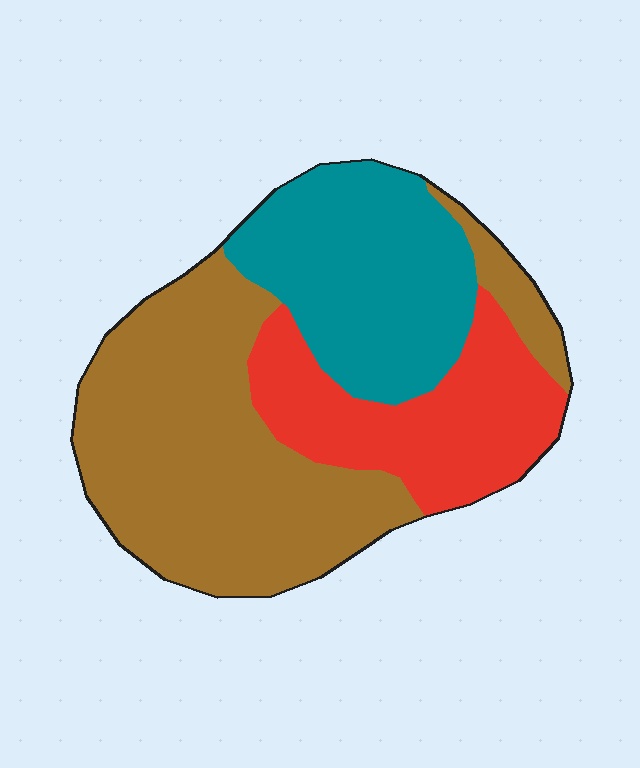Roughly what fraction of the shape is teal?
Teal takes up between a sixth and a third of the shape.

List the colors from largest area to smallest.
From largest to smallest: brown, teal, red.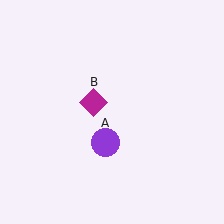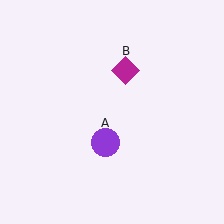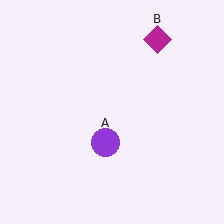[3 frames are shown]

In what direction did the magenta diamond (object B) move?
The magenta diamond (object B) moved up and to the right.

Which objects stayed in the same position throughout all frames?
Purple circle (object A) remained stationary.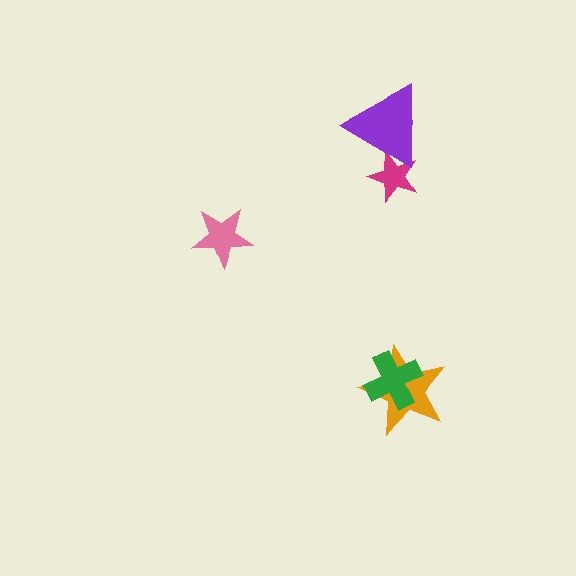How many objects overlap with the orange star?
1 object overlaps with the orange star.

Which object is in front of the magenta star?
The purple triangle is in front of the magenta star.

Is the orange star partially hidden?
Yes, it is partially covered by another shape.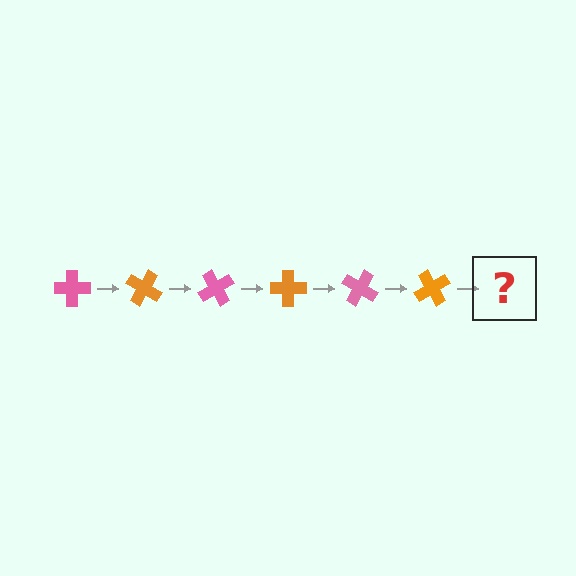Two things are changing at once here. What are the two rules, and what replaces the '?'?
The two rules are that it rotates 30 degrees each step and the color cycles through pink and orange. The '?' should be a pink cross, rotated 180 degrees from the start.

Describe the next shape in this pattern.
It should be a pink cross, rotated 180 degrees from the start.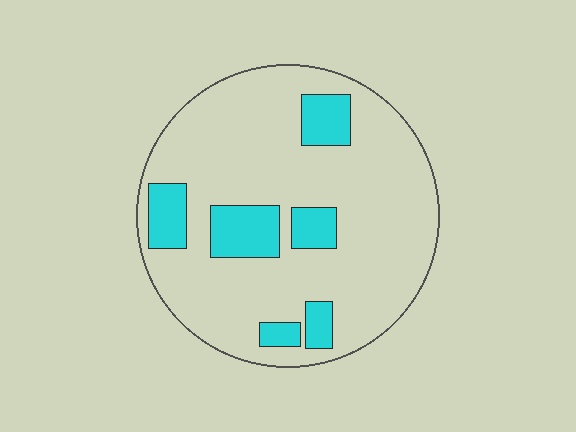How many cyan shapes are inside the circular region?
6.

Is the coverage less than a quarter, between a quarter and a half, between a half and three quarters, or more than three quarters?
Less than a quarter.